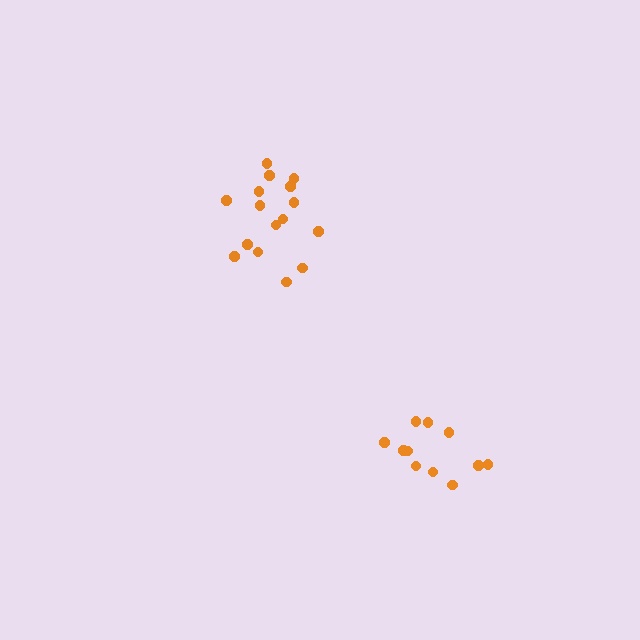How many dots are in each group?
Group 1: 16 dots, Group 2: 11 dots (27 total).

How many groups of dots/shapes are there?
There are 2 groups.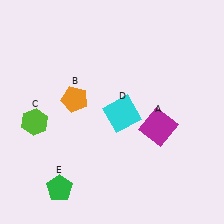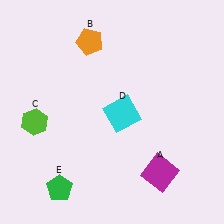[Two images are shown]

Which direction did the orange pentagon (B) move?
The orange pentagon (B) moved up.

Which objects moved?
The objects that moved are: the magenta square (A), the orange pentagon (B).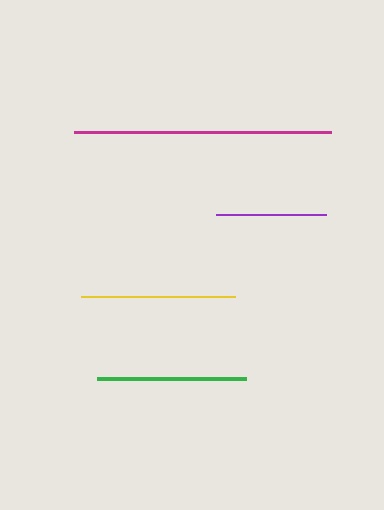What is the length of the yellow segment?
The yellow segment is approximately 154 pixels long.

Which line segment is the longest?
The magenta line is the longest at approximately 258 pixels.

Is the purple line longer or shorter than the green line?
The green line is longer than the purple line.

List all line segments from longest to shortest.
From longest to shortest: magenta, yellow, green, purple.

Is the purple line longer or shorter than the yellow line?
The yellow line is longer than the purple line.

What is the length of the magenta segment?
The magenta segment is approximately 258 pixels long.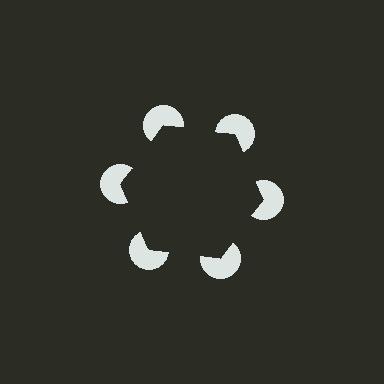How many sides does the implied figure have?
6 sides.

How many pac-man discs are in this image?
There are 6 — one at each vertex of the illusory hexagon.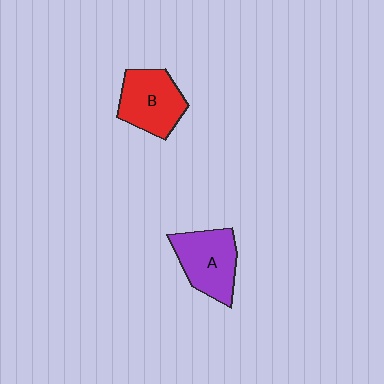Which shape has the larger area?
Shape A (purple).